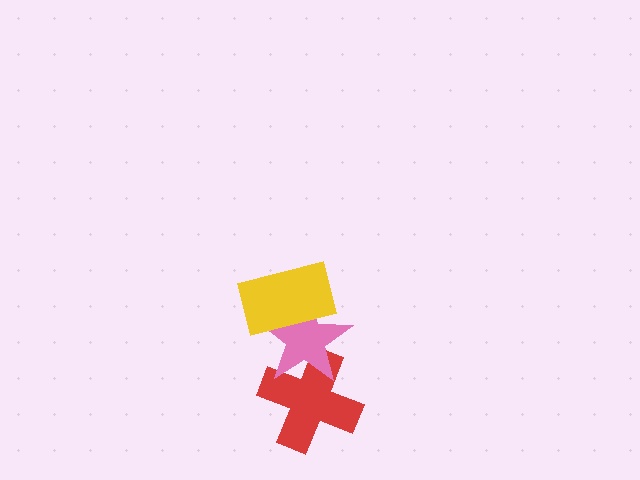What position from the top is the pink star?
The pink star is 2nd from the top.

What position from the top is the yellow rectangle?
The yellow rectangle is 1st from the top.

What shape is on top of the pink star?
The yellow rectangle is on top of the pink star.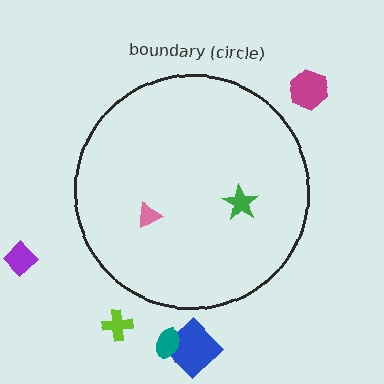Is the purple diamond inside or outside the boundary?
Outside.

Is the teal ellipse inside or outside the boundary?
Outside.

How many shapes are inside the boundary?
2 inside, 5 outside.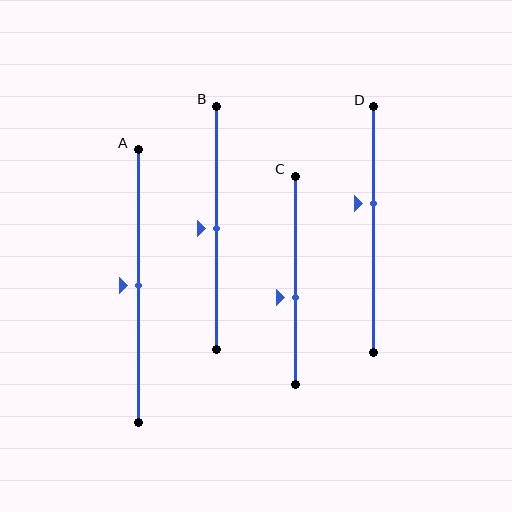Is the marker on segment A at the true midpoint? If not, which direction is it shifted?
Yes, the marker on segment A is at the true midpoint.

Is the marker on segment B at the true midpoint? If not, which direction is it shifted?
Yes, the marker on segment B is at the true midpoint.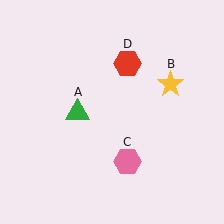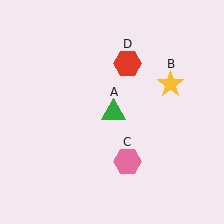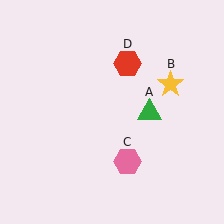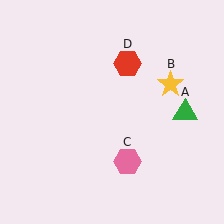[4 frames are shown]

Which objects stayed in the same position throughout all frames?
Yellow star (object B) and pink hexagon (object C) and red hexagon (object D) remained stationary.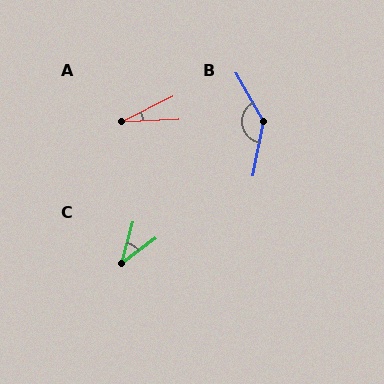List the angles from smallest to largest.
A (23°), C (37°), B (140°).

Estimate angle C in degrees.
Approximately 37 degrees.